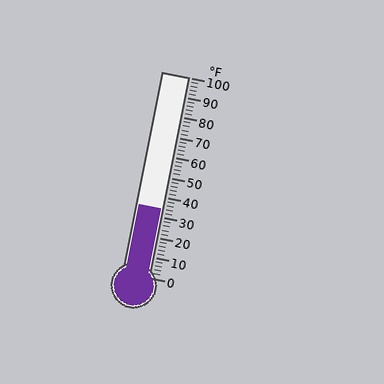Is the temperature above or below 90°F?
The temperature is below 90°F.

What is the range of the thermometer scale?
The thermometer scale ranges from 0°F to 100°F.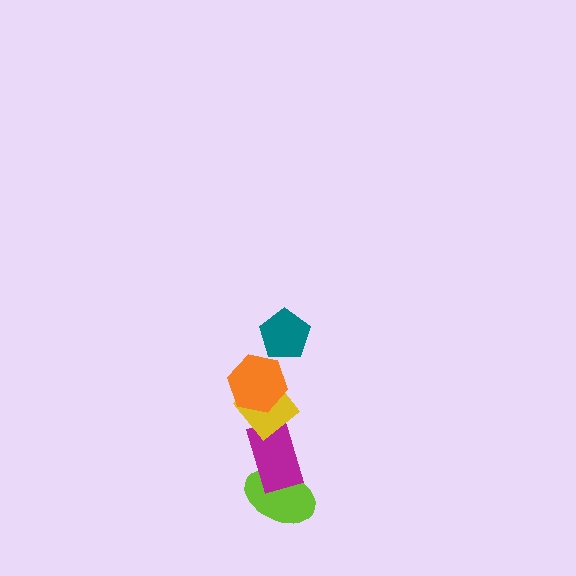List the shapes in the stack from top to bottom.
From top to bottom: the teal pentagon, the orange hexagon, the yellow diamond, the magenta rectangle, the lime ellipse.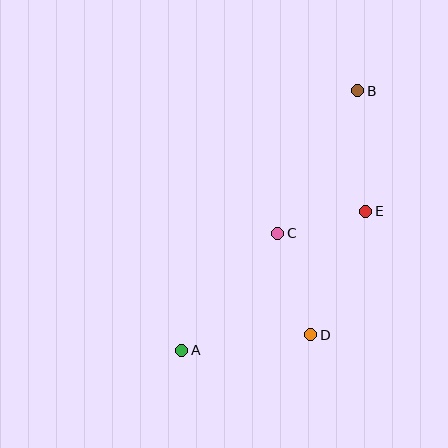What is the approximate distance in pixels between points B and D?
The distance between B and D is approximately 249 pixels.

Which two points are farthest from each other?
Points A and B are farthest from each other.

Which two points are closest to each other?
Points C and E are closest to each other.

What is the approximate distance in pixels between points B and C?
The distance between B and C is approximately 163 pixels.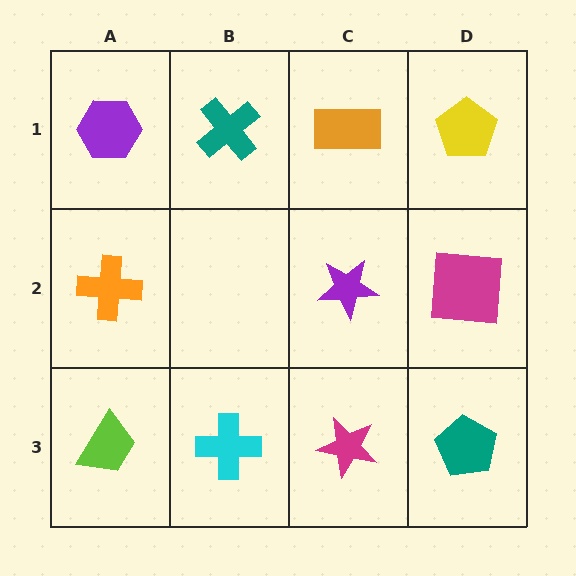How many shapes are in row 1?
4 shapes.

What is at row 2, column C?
A purple star.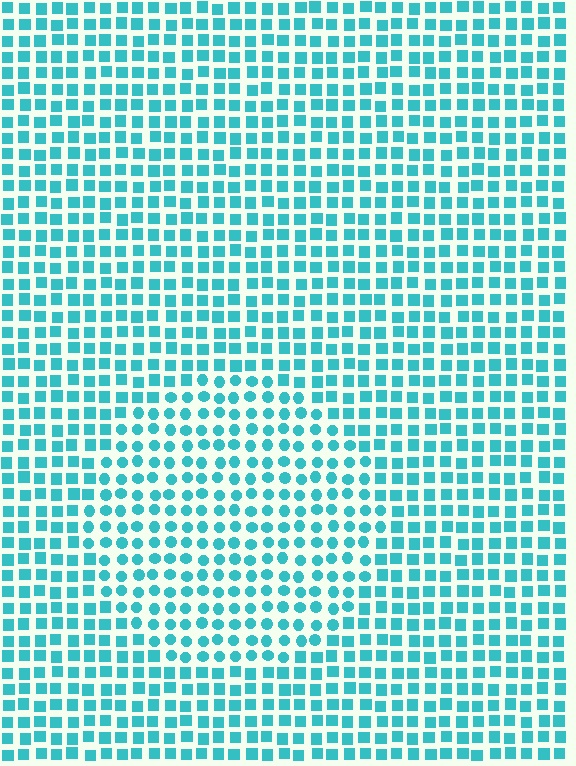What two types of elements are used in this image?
The image uses circles inside the circle region and squares outside it.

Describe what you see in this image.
The image is filled with small cyan elements arranged in a uniform grid. A circle-shaped region contains circles, while the surrounding area contains squares. The boundary is defined purely by the change in element shape.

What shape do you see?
I see a circle.